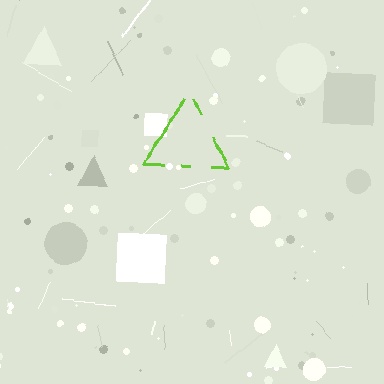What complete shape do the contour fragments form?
The contour fragments form a triangle.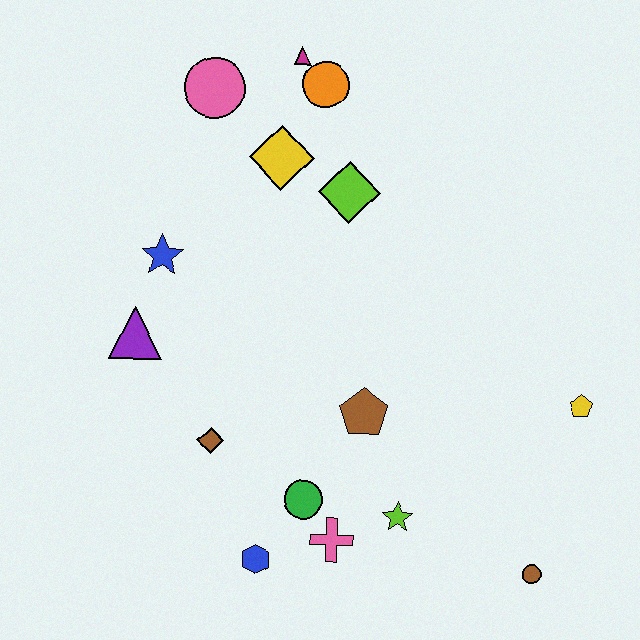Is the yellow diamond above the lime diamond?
Yes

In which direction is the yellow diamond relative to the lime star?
The yellow diamond is above the lime star.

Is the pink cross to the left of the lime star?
Yes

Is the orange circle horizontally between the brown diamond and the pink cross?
Yes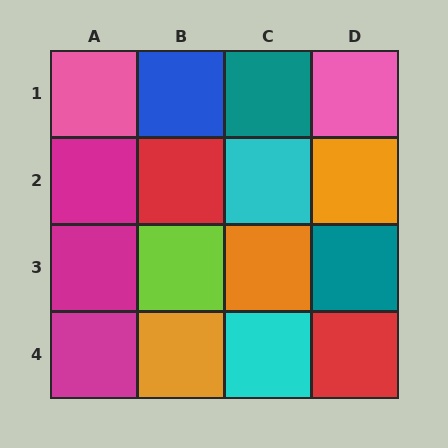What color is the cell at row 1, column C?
Teal.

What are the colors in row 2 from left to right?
Magenta, red, cyan, orange.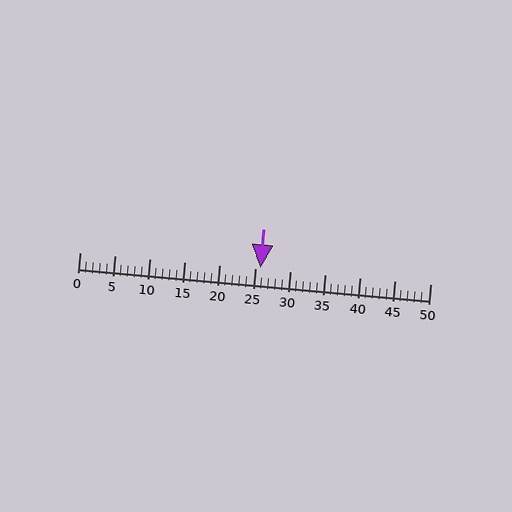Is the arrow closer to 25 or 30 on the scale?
The arrow is closer to 25.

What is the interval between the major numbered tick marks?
The major tick marks are spaced 5 units apart.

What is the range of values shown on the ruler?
The ruler shows values from 0 to 50.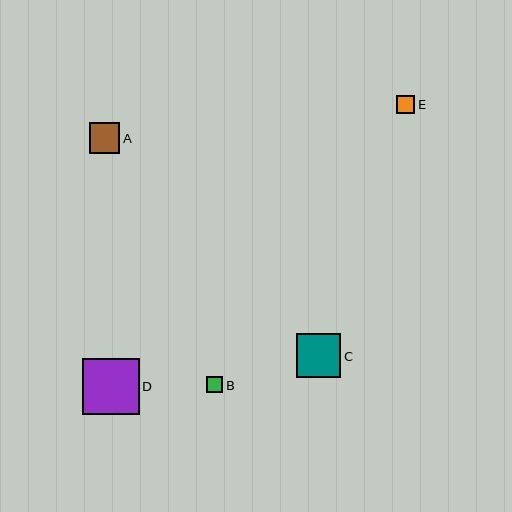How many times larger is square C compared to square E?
Square C is approximately 2.5 times the size of square E.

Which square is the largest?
Square D is the largest with a size of approximately 57 pixels.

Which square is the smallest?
Square B is the smallest with a size of approximately 16 pixels.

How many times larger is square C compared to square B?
Square C is approximately 2.8 times the size of square B.